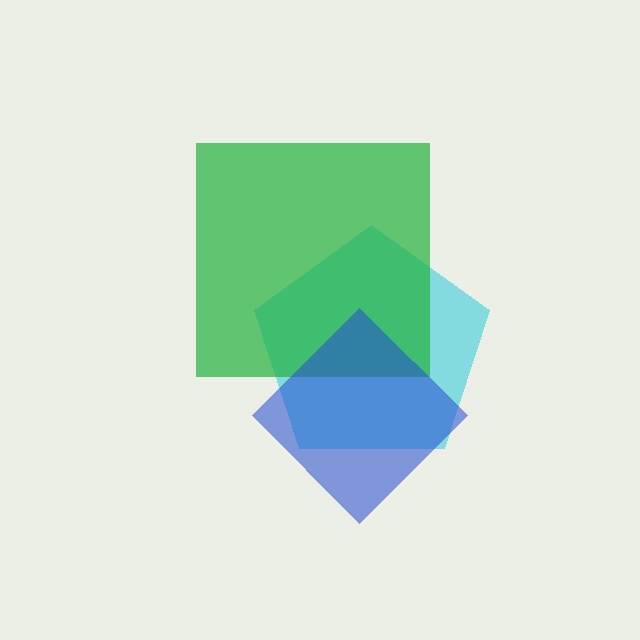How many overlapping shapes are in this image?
There are 3 overlapping shapes in the image.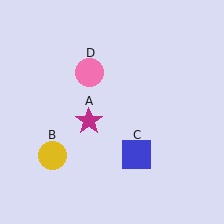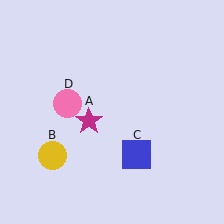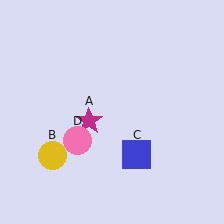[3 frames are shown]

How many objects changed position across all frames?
1 object changed position: pink circle (object D).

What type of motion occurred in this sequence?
The pink circle (object D) rotated counterclockwise around the center of the scene.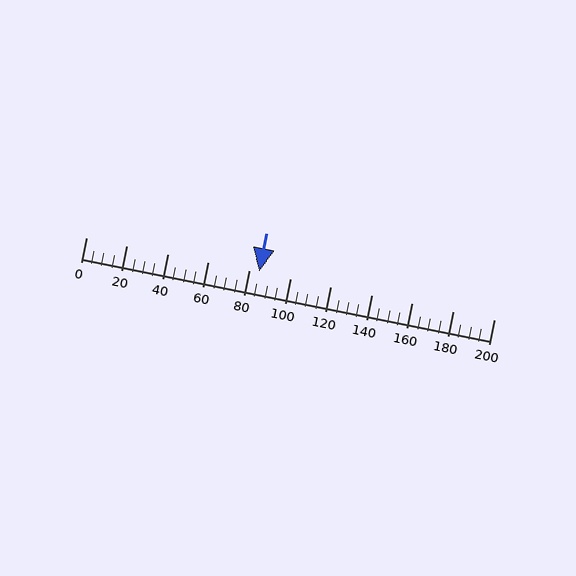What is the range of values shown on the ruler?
The ruler shows values from 0 to 200.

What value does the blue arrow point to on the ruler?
The blue arrow points to approximately 85.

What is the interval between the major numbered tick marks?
The major tick marks are spaced 20 units apart.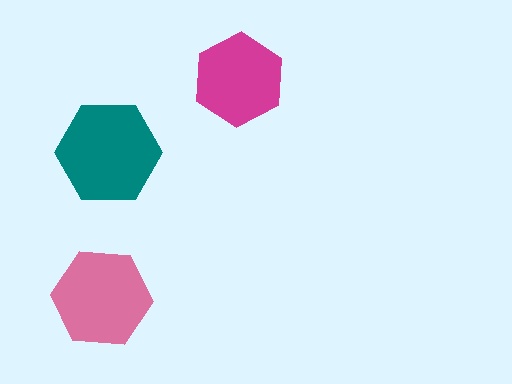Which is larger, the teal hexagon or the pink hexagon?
The teal one.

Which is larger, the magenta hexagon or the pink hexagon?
The pink one.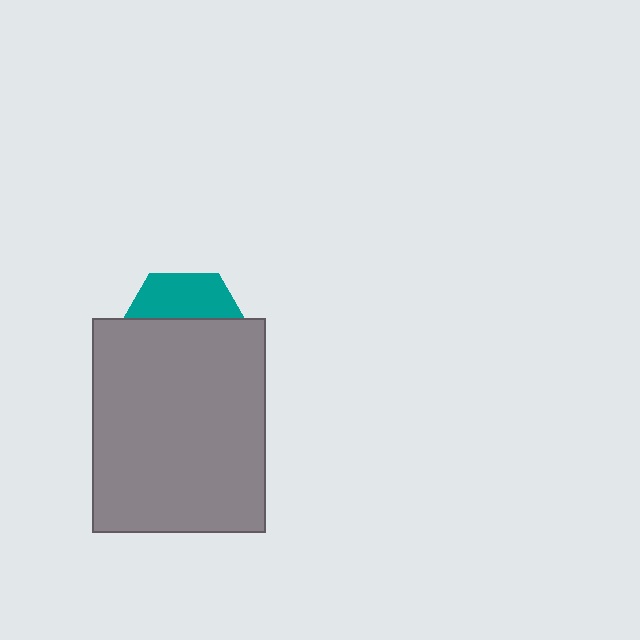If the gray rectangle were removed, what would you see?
You would see the complete teal hexagon.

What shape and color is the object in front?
The object in front is a gray rectangle.